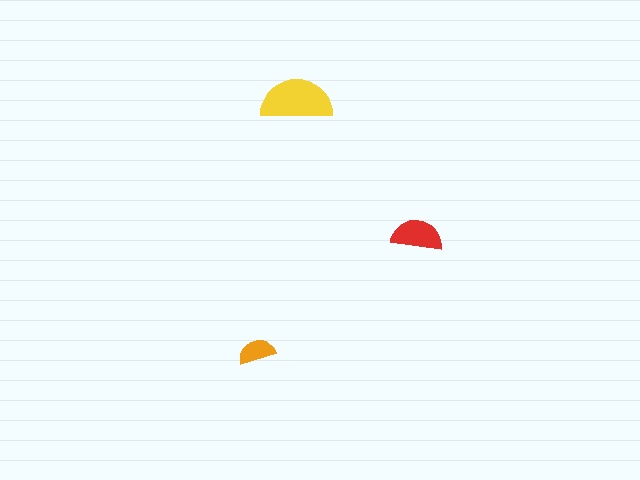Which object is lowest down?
The orange semicircle is bottommost.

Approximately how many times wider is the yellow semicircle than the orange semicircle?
About 2 times wider.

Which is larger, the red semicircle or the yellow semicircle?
The yellow one.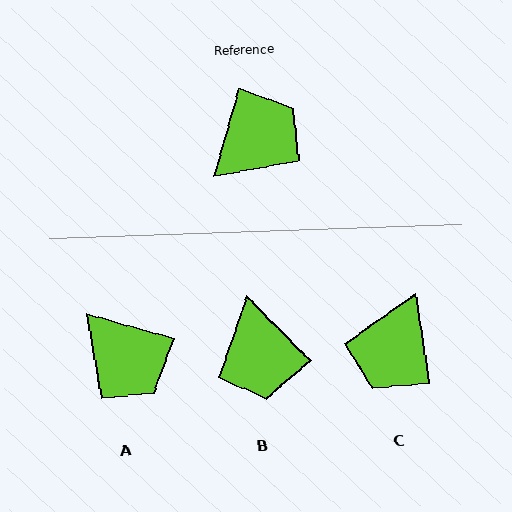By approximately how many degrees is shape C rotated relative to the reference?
Approximately 155 degrees clockwise.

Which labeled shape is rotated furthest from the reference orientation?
C, about 155 degrees away.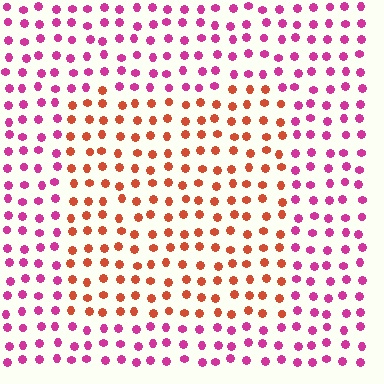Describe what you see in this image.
The image is filled with small magenta elements in a uniform arrangement. A rectangle-shaped region is visible where the elements are tinted to a slightly different hue, forming a subtle color boundary.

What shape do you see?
I see a rectangle.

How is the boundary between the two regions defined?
The boundary is defined purely by a slight shift in hue (about 50 degrees). Spacing, size, and orientation are identical on both sides.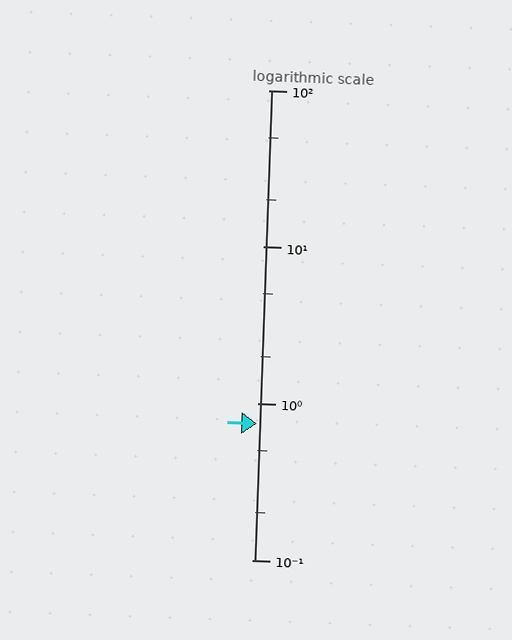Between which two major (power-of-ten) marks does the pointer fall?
The pointer is between 0.1 and 1.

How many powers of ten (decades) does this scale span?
The scale spans 3 decades, from 0.1 to 100.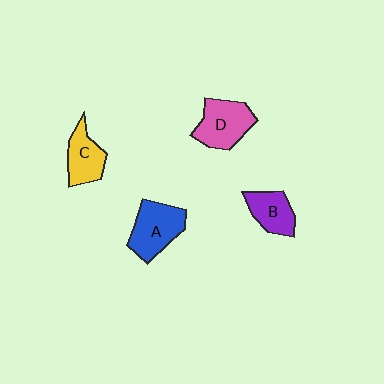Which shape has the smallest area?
Shape B (purple).